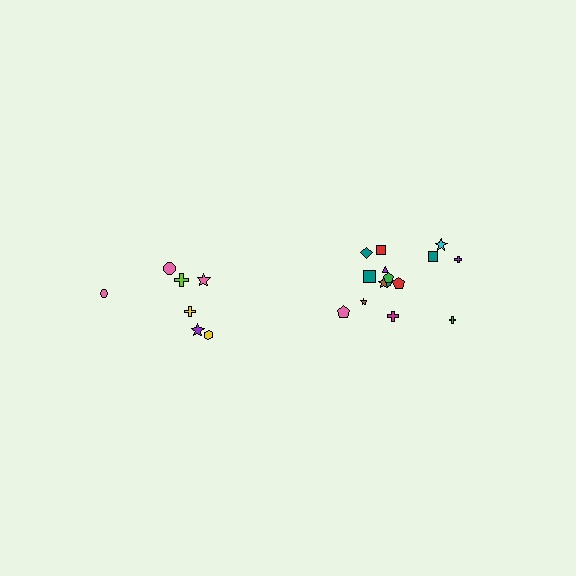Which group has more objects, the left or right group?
The right group.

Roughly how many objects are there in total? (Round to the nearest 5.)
Roughly 20 objects in total.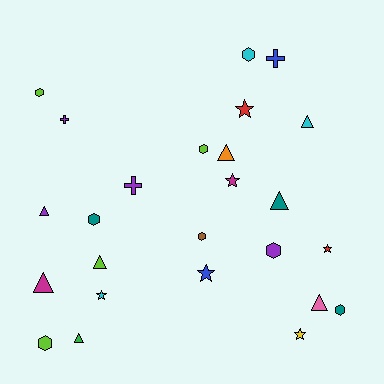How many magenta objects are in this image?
There are 2 magenta objects.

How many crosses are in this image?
There are 3 crosses.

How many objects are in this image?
There are 25 objects.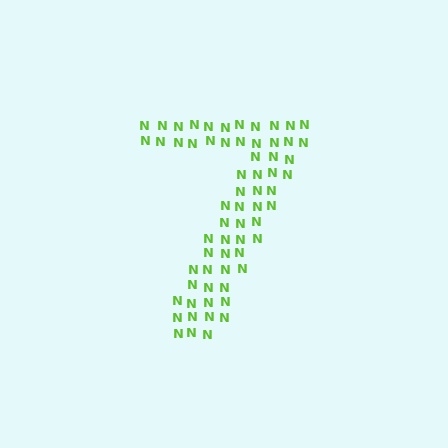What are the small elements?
The small elements are letter N's.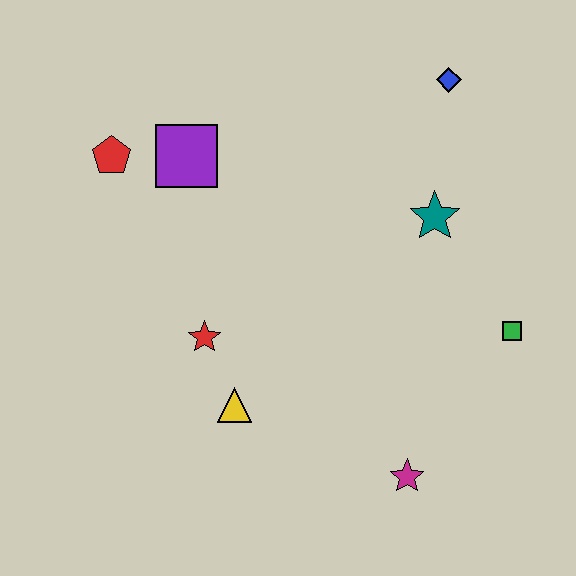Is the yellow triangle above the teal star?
No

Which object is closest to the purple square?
The red pentagon is closest to the purple square.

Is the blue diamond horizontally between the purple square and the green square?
Yes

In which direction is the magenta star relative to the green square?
The magenta star is below the green square.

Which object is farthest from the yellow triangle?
The blue diamond is farthest from the yellow triangle.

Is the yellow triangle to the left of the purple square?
No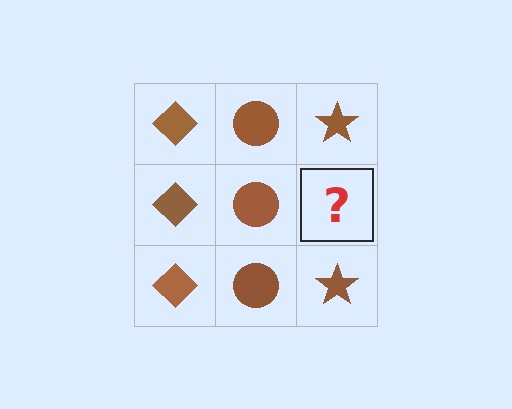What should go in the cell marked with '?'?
The missing cell should contain a brown star.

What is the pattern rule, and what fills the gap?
The rule is that each column has a consistent shape. The gap should be filled with a brown star.